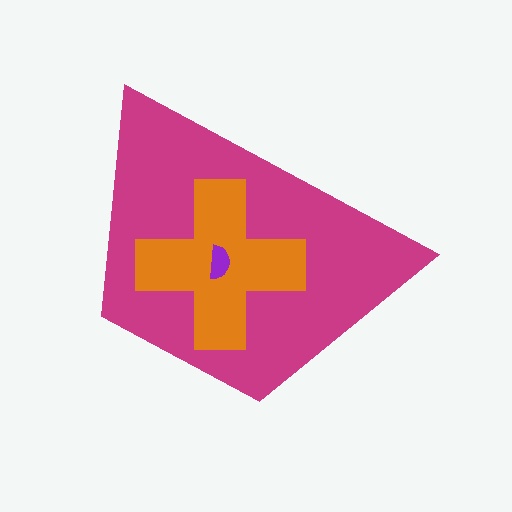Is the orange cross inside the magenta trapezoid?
Yes.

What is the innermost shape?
The purple semicircle.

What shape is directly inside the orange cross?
The purple semicircle.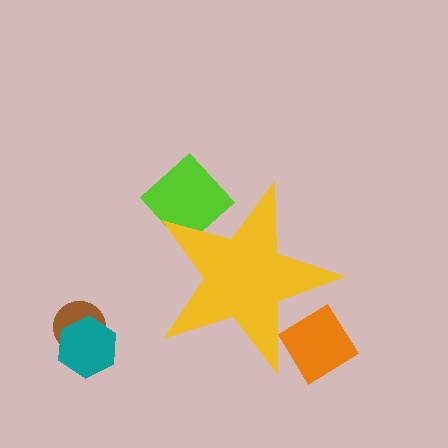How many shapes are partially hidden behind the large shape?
2 shapes are partially hidden.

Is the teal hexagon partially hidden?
No, the teal hexagon is fully visible.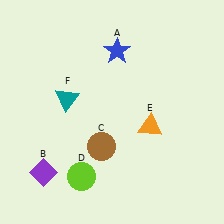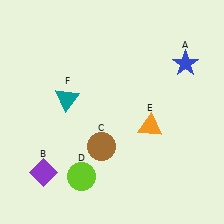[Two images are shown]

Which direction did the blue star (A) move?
The blue star (A) moved right.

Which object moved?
The blue star (A) moved right.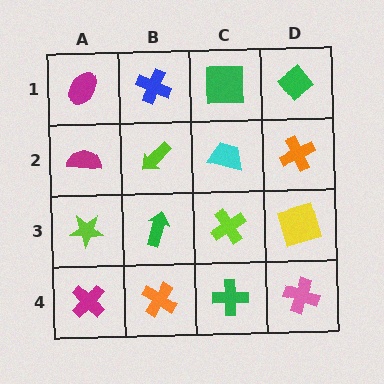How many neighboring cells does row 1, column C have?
3.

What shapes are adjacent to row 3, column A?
A magenta semicircle (row 2, column A), a magenta cross (row 4, column A), a green arrow (row 3, column B).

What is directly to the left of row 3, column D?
A lime cross.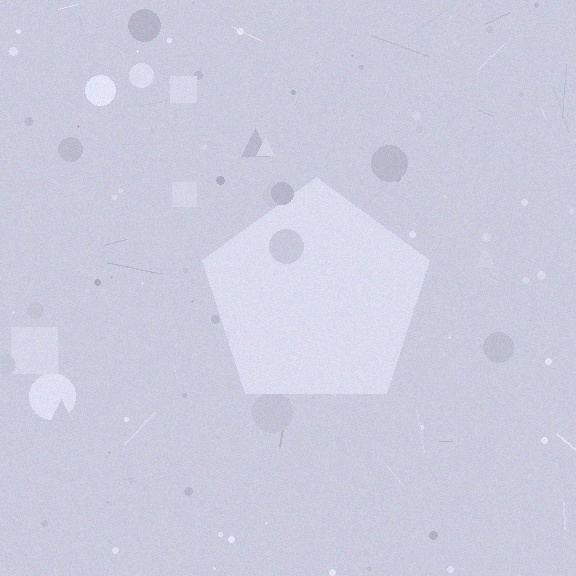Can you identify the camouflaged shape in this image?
The camouflaged shape is a pentagon.